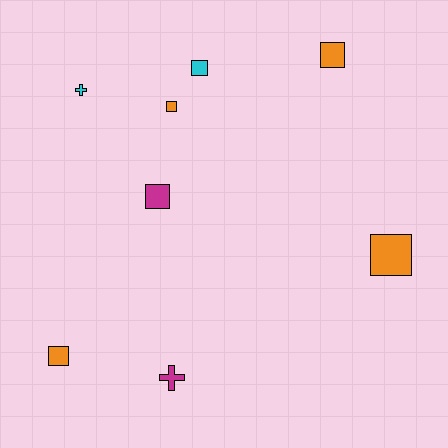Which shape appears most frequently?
Square, with 6 objects.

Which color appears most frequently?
Orange, with 4 objects.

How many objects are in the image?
There are 8 objects.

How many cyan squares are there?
There is 1 cyan square.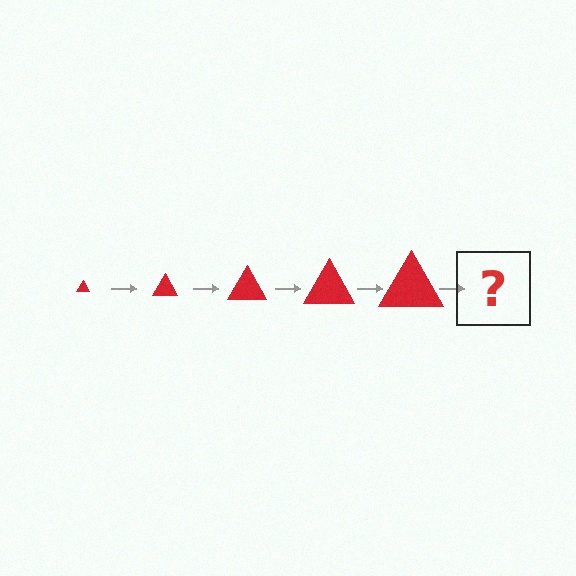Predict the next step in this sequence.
The next step is a red triangle, larger than the previous one.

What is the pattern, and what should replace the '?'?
The pattern is that the triangle gets progressively larger each step. The '?' should be a red triangle, larger than the previous one.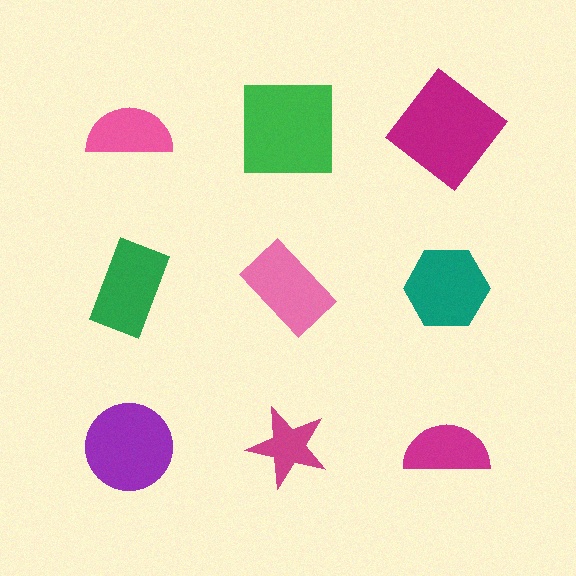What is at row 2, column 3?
A teal hexagon.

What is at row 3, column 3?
A magenta semicircle.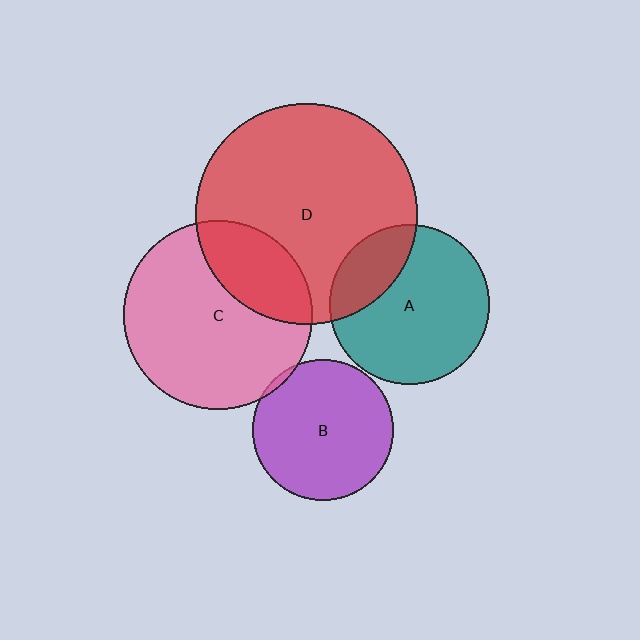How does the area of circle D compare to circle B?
Approximately 2.5 times.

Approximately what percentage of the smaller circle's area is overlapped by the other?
Approximately 25%.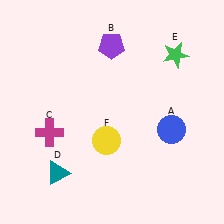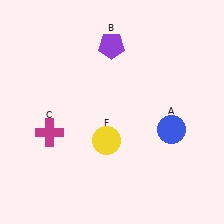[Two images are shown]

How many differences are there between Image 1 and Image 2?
There are 2 differences between the two images.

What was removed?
The green star (E), the teal triangle (D) were removed in Image 2.